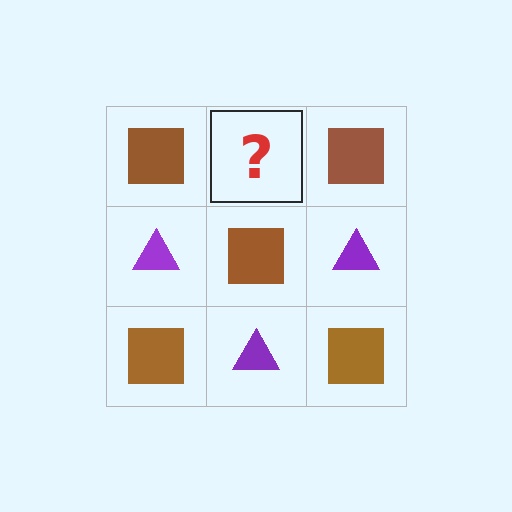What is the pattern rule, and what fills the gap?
The rule is that it alternates brown square and purple triangle in a checkerboard pattern. The gap should be filled with a purple triangle.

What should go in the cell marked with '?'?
The missing cell should contain a purple triangle.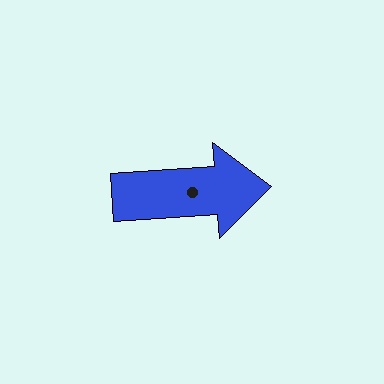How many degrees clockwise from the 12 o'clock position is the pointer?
Approximately 86 degrees.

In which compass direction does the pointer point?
East.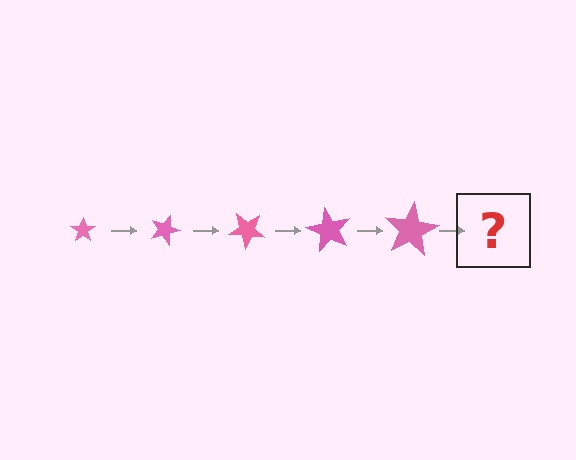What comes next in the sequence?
The next element should be a star, larger than the previous one and rotated 100 degrees from the start.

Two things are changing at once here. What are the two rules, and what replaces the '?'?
The two rules are that the star grows larger each step and it rotates 20 degrees each step. The '?' should be a star, larger than the previous one and rotated 100 degrees from the start.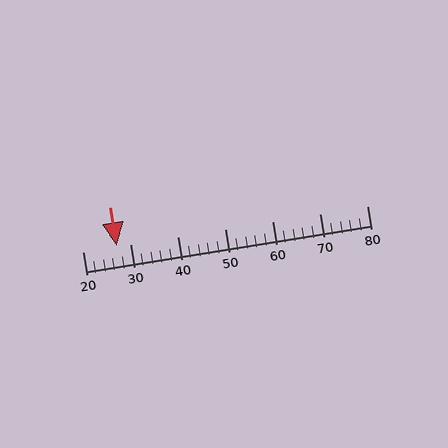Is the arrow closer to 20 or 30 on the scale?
The arrow is closer to 30.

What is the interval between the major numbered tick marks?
The major tick marks are spaced 10 units apart.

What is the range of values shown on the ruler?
The ruler shows values from 20 to 80.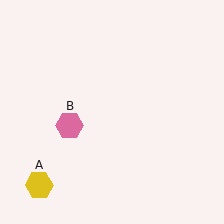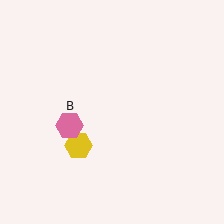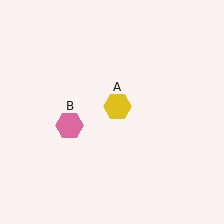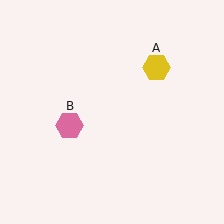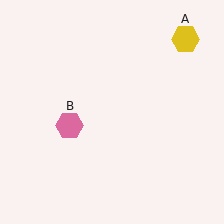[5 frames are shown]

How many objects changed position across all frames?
1 object changed position: yellow hexagon (object A).